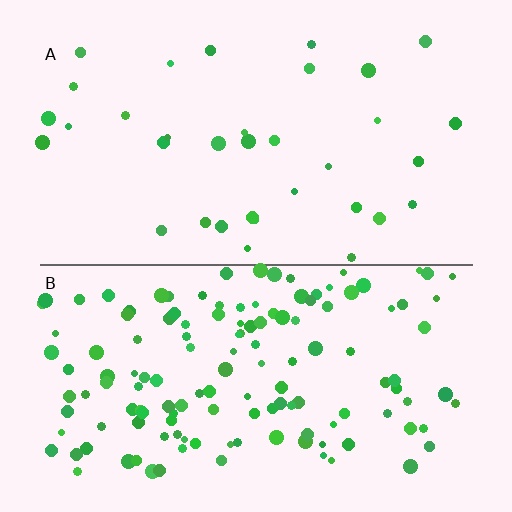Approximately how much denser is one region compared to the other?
Approximately 4.0× — region B over region A.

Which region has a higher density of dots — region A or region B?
B (the bottom).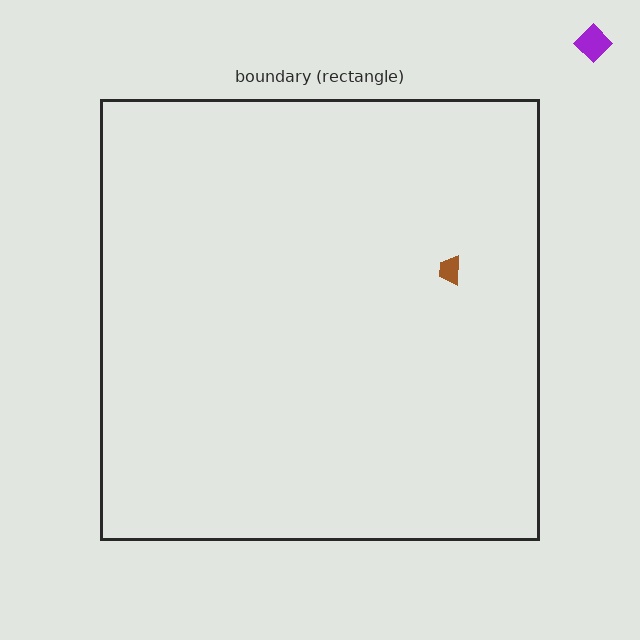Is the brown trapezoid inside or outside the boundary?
Inside.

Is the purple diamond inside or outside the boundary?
Outside.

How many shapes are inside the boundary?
1 inside, 1 outside.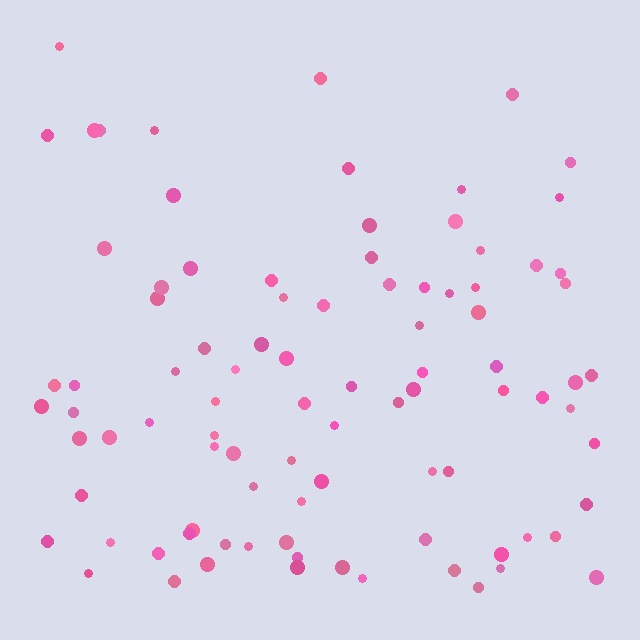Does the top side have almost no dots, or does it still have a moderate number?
Still a moderate number, just noticeably fewer than the bottom.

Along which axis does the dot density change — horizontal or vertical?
Vertical.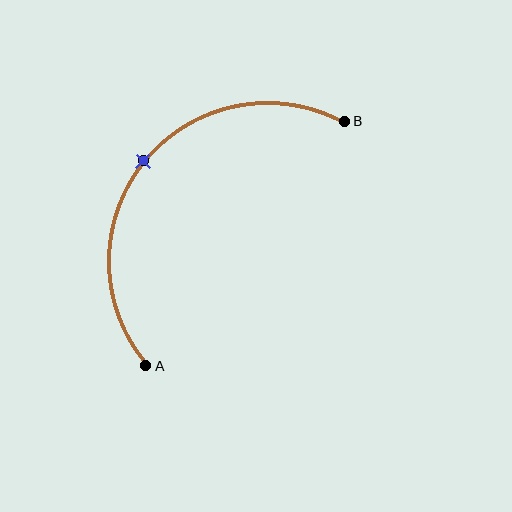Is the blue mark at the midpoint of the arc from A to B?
Yes. The blue mark lies on the arc at equal arc-length from both A and B — it is the arc midpoint.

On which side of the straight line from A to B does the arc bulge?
The arc bulges above and to the left of the straight line connecting A and B.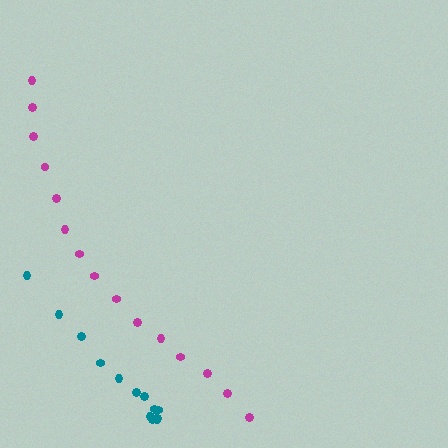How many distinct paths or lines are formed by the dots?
There are 2 distinct paths.